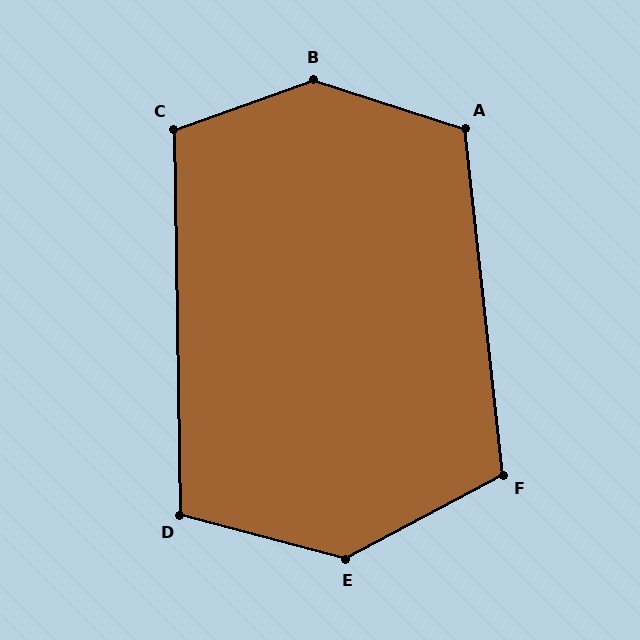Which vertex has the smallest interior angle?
D, at approximately 106 degrees.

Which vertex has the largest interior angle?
B, at approximately 143 degrees.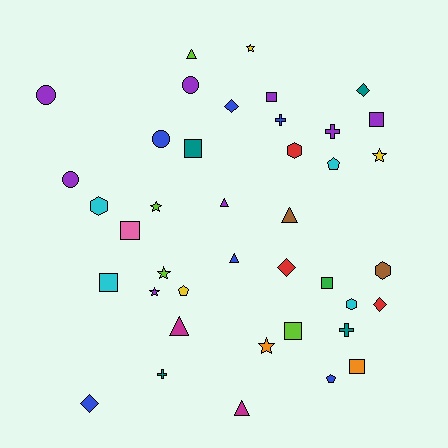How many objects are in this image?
There are 40 objects.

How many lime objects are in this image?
There are 4 lime objects.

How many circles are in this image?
There are 4 circles.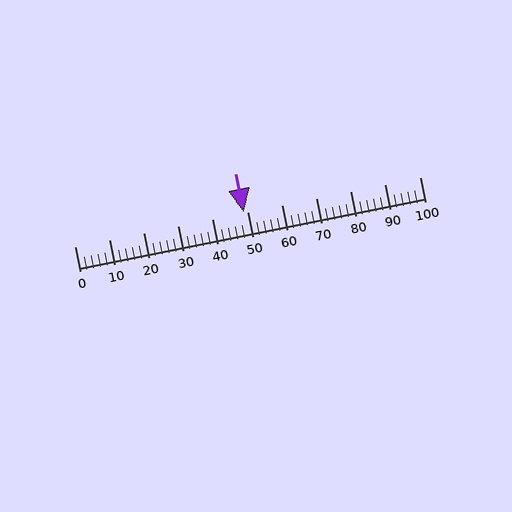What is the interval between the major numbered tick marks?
The major tick marks are spaced 10 units apart.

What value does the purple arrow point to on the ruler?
The purple arrow points to approximately 49.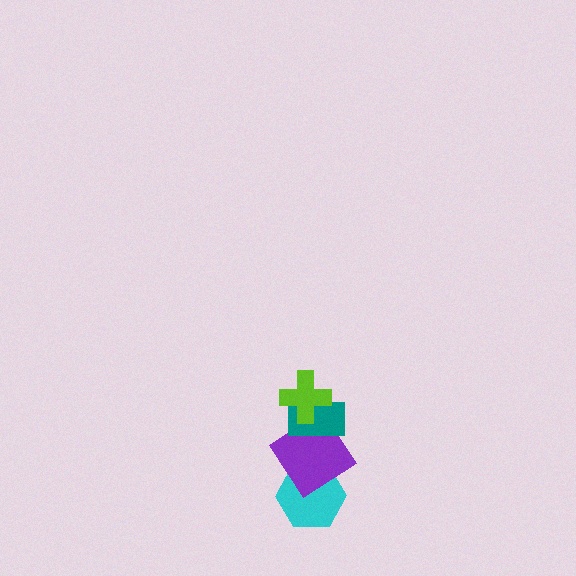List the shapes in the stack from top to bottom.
From top to bottom: the lime cross, the teal rectangle, the purple diamond, the cyan hexagon.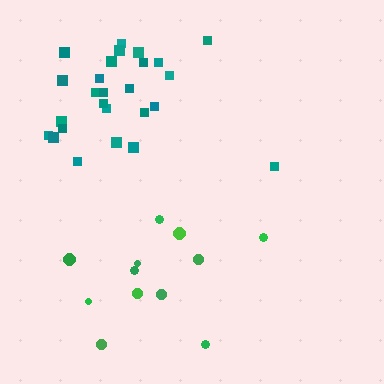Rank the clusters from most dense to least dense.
teal, green.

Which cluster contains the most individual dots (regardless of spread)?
Teal (26).